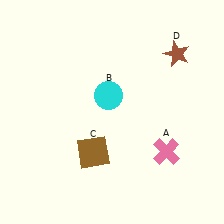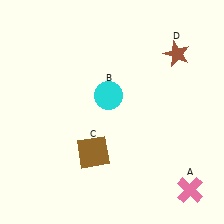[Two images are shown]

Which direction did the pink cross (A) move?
The pink cross (A) moved down.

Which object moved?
The pink cross (A) moved down.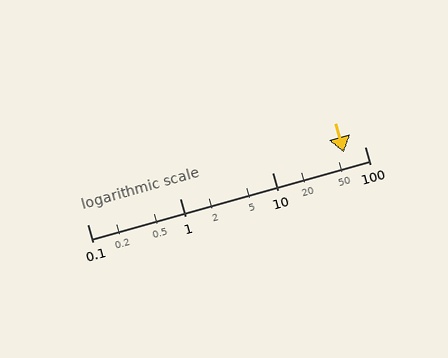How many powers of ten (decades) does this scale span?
The scale spans 3 decades, from 0.1 to 100.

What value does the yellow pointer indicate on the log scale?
The pointer indicates approximately 60.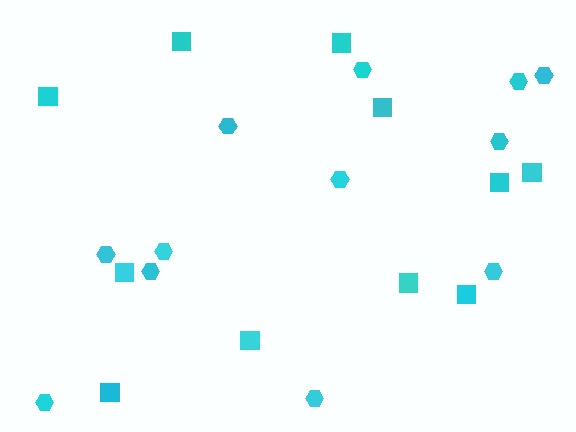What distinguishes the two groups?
There are 2 groups: one group of hexagons (12) and one group of squares (11).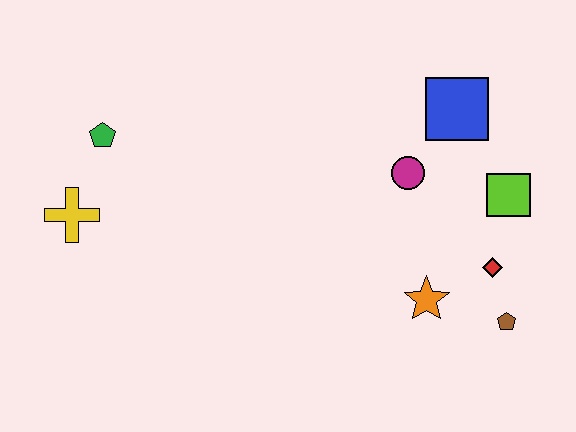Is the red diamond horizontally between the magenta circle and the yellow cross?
No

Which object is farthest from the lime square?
The yellow cross is farthest from the lime square.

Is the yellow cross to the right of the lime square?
No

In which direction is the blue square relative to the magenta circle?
The blue square is above the magenta circle.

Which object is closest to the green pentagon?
The yellow cross is closest to the green pentagon.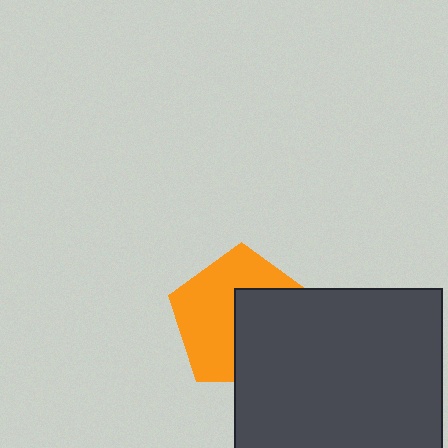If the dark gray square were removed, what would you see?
You would see the complete orange pentagon.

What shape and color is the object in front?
The object in front is a dark gray square.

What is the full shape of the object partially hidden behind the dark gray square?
The partially hidden object is an orange pentagon.